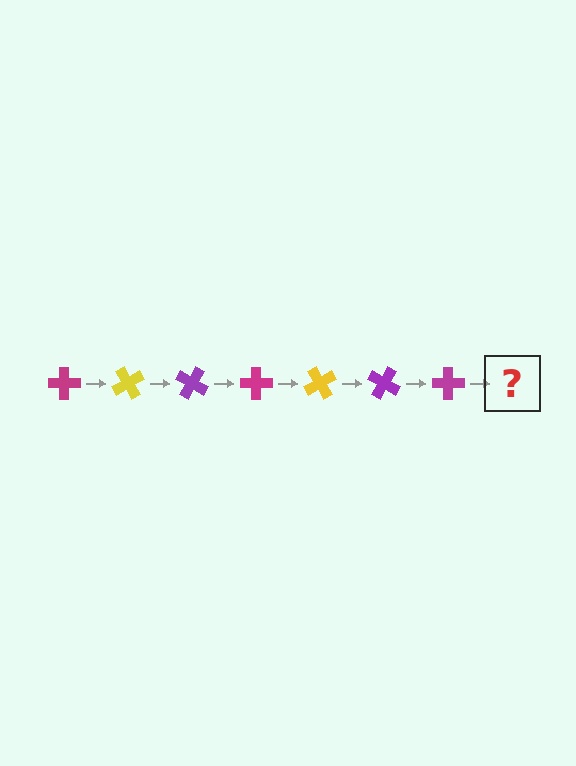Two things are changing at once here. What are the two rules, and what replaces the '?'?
The two rules are that it rotates 60 degrees each step and the color cycles through magenta, yellow, and purple. The '?' should be a yellow cross, rotated 420 degrees from the start.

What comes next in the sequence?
The next element should be a yellow cross, rotated 420 degrees from the start.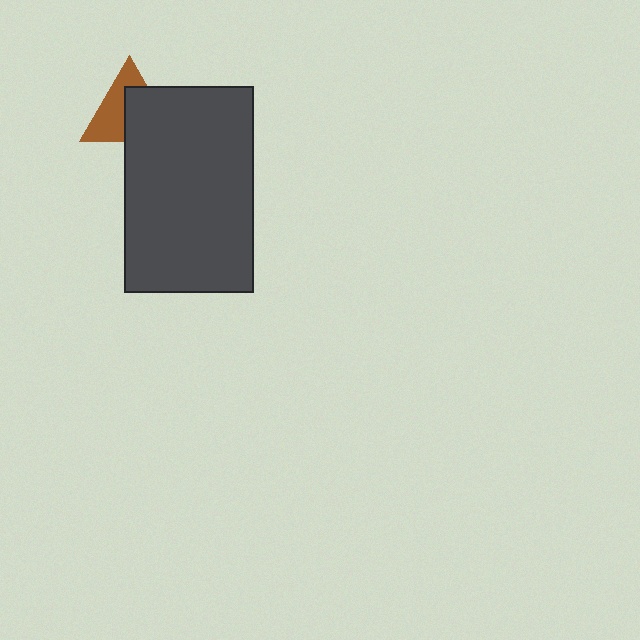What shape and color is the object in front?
The object in front is a dark gray rectangle.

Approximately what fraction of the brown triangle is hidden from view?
Roughly 51% of the brown triangle is hidden behind the dark gray rectangle.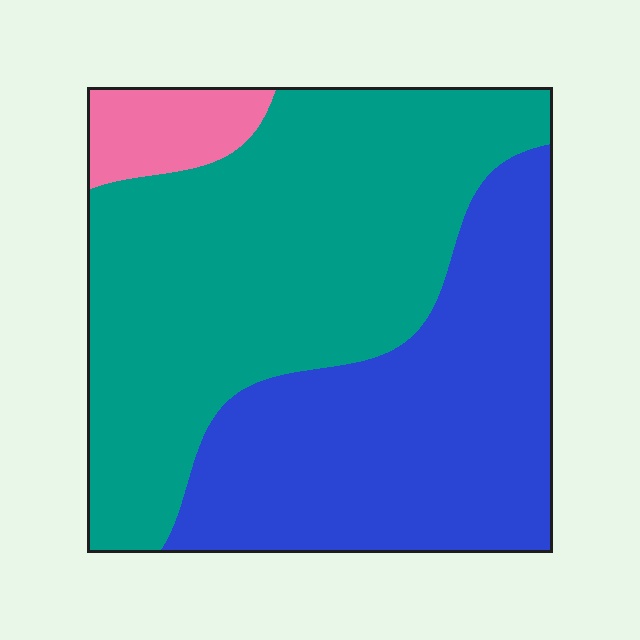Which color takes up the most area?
Teal, at roughly 55%.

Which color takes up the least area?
Pink, at roughly 5%.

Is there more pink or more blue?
Blue.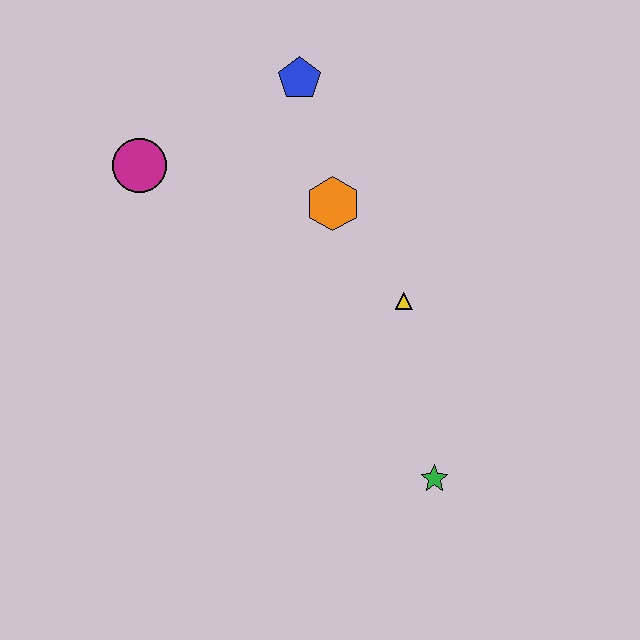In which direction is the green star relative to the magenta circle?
The green star is below the magenta circle.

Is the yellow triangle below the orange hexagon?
Yes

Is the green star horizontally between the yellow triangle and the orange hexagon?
No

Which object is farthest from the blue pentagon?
The green star is farthest from the blue pentagon.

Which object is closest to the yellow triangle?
The orange hexagon is closest to the yellow triangle.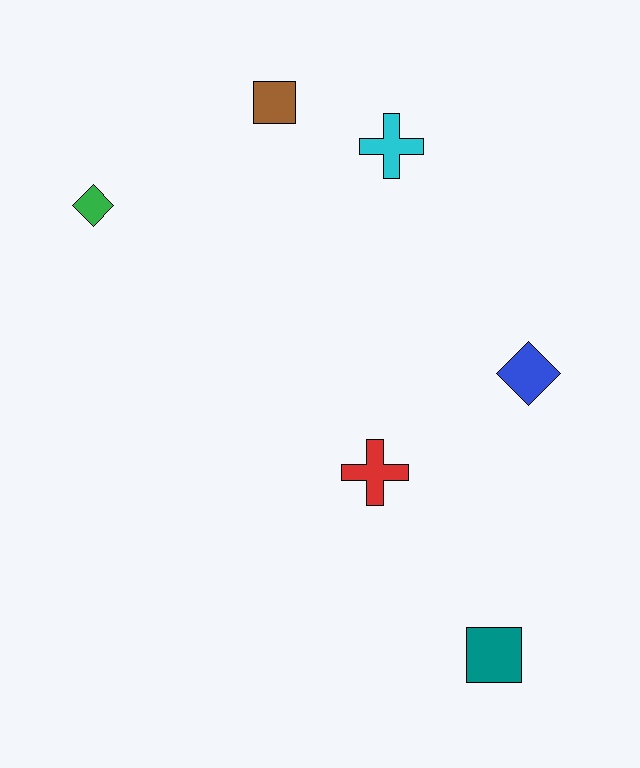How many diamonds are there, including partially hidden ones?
There are 2 diamonds.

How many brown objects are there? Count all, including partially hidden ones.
There is 1 brown object.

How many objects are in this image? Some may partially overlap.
There are 6 objects.